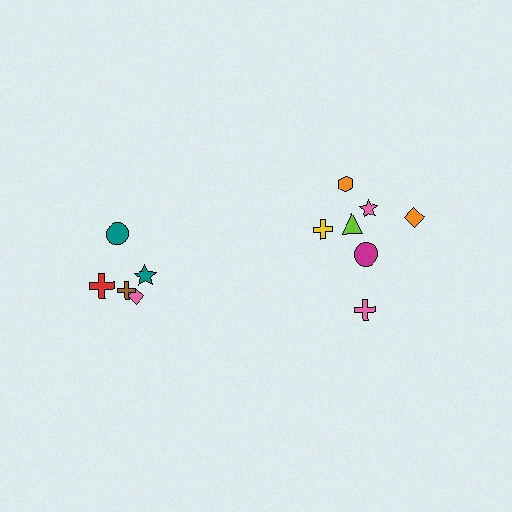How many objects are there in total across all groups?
There are 12 objects.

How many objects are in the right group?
There are 7 objects.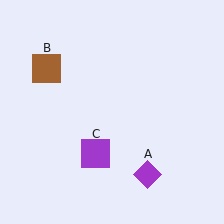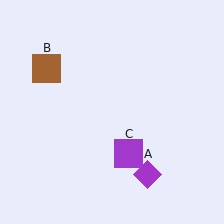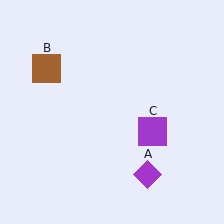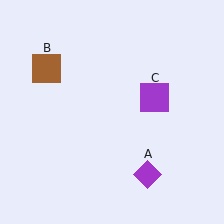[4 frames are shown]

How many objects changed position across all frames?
1 object changed position: purple square (object C).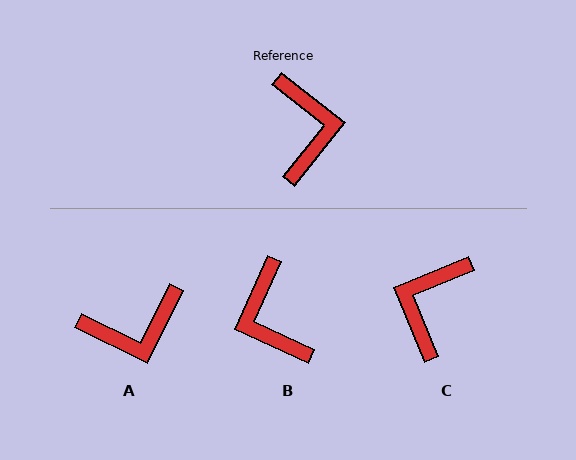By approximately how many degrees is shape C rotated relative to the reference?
Approximately 151 degrees counter-clockwise.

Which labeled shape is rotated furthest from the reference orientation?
B, about 166 degrees away.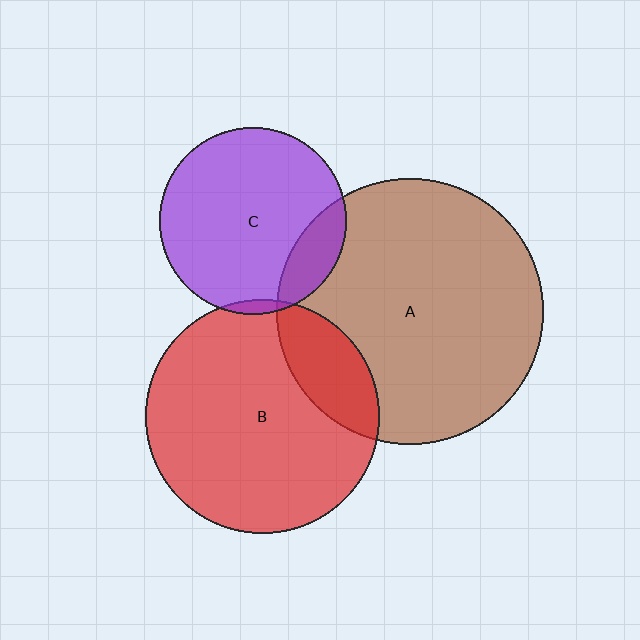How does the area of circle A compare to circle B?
Approximately 1.3 times.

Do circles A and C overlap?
Yes.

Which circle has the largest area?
Circle A (brown).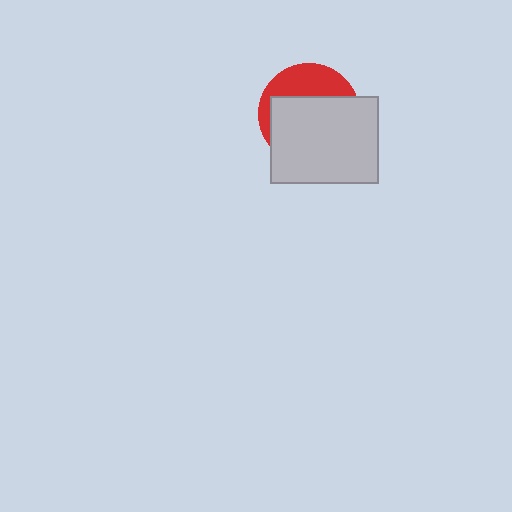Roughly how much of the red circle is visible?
A small part of it is visible (roughly 33%).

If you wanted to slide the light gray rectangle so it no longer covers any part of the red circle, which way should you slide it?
Slide it down — that is the most direct way to separate the two shapes.